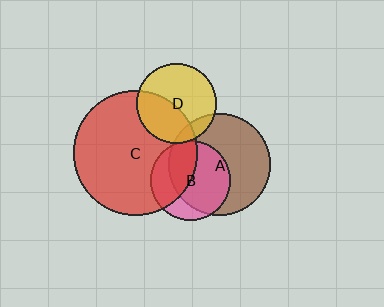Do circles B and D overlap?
Yes.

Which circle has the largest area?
Circle C (red).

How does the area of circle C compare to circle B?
Approximately 2.4 times.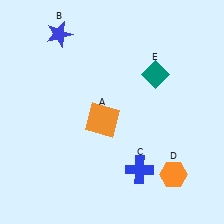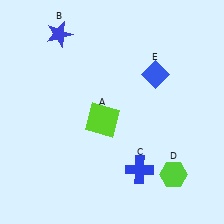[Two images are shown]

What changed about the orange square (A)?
In Image 1, A is orange. In Image 2, it changed to lime.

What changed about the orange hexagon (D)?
In Image 1, D is orange. In Image 2, it changed to lime.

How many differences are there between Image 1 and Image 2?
There are 3 differences between the two images.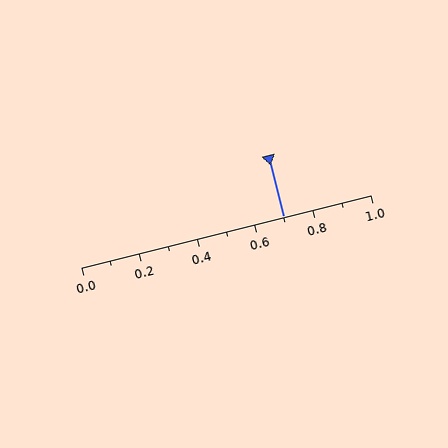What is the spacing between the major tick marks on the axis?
The major ticks are spaced 0.2 apart.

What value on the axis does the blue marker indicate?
The marker indicates approximately 0.7.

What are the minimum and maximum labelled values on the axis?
The axis runs from 0.0 to 1.0.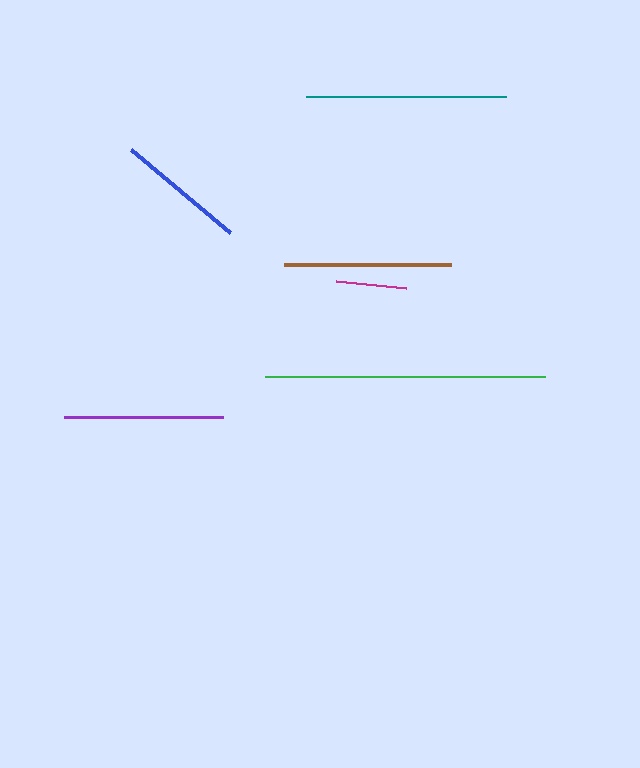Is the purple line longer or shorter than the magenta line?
The purple line is longer than the magenta line.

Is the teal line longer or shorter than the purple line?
The teal line is longer than the purple line.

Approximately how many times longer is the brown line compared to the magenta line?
The brown line is approximately 2.4 times the length of the magenta line.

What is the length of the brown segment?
The brown segment is approximately 167 pixels long.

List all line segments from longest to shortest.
From longest to shortest: green, teal, brown, purple, blue, magenta.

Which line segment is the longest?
The green line is the longest at approximately 280 pixels.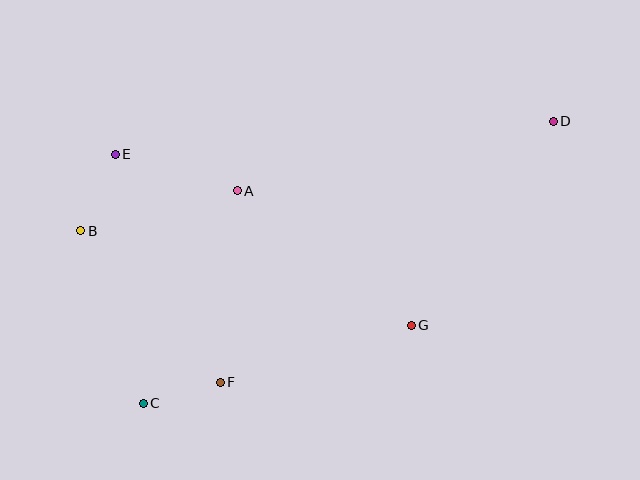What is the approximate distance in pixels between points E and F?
The distance between E and F is approximately 251 pixels.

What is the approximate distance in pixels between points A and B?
The distance between A and B is approximately 162 pixels.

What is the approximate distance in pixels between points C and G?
The distance between C and G is approximately 279 pixels.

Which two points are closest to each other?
Points C and F are closest to each other.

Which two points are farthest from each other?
Points C and D are farthest from each other.